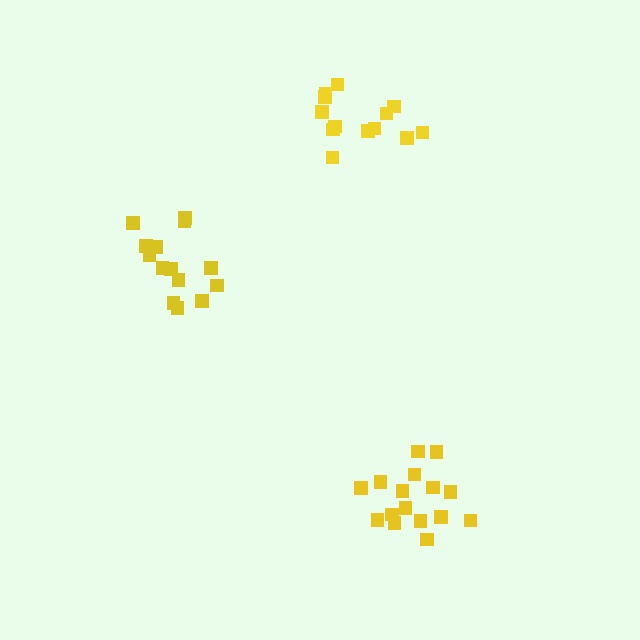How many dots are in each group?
Group 1: 13 dots, Group 2: 14 dots, Group 3: 16 dots (43 total).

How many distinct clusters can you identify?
There are 3 distinct clusters.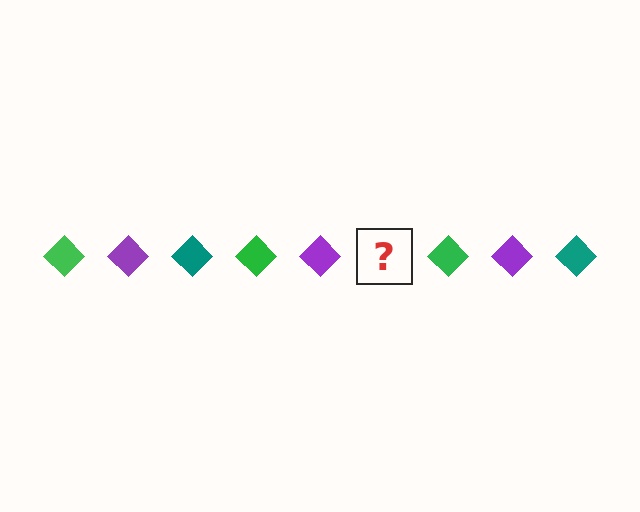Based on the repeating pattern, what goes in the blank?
The blank should be a teal diamond.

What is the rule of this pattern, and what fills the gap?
The rule is that the pattern cycles through green, purple, teal diamonds. The gap should be filled with a teal diamond.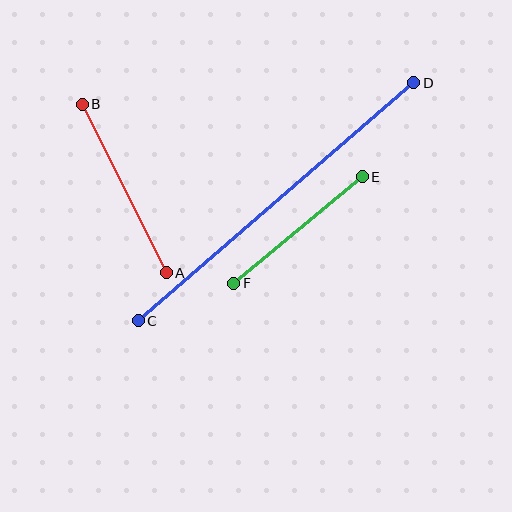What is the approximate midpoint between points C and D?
The midpoint is at approximately (276, 202) pixels.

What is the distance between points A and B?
The distance is approximately 188 pixels.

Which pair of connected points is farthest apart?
Points C and D are farthest apart.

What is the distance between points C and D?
The distance is approximately 364 pixels.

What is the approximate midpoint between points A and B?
The midpoint is at approximately (124, 188) pixels.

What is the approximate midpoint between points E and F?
The midpoint is at approximately (298, 230) pixels.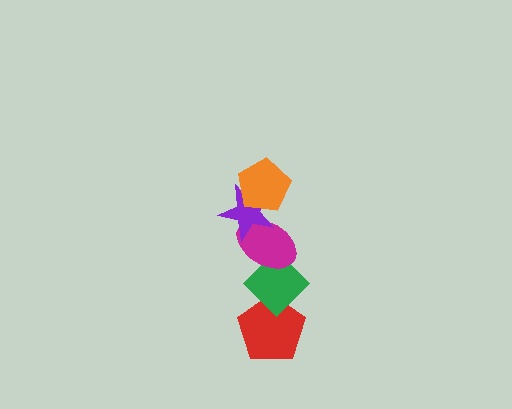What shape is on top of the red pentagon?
The green diamond is on top of the red pentagon.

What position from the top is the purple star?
The purple star is 2nd from the top.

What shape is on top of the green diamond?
The magenta ellipse is on top of the green diamond.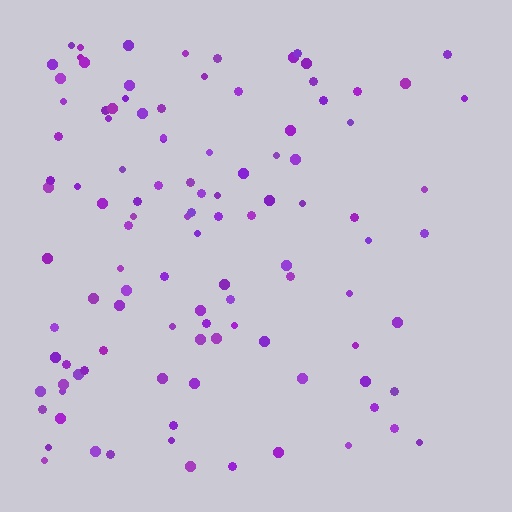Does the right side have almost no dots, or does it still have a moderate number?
Still a moderate number, just noticeably fewer than the left.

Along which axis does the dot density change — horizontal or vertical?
Horizontal.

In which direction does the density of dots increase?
From right to left, with the left side densest.